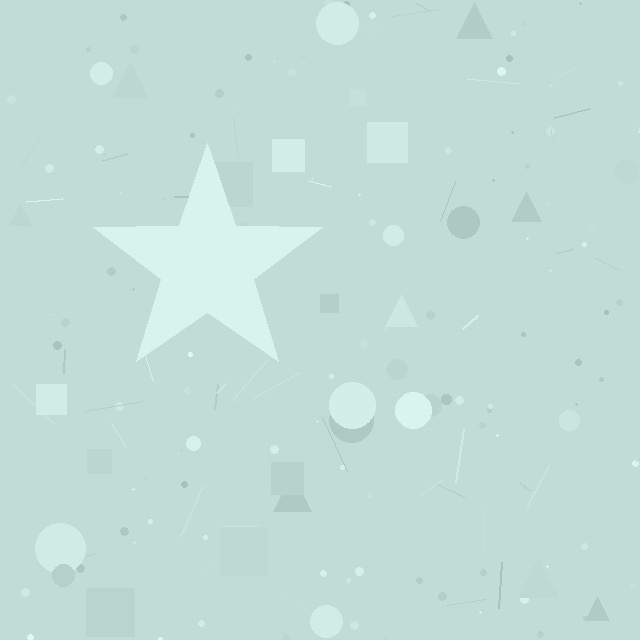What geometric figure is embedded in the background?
A star is embedded in the background.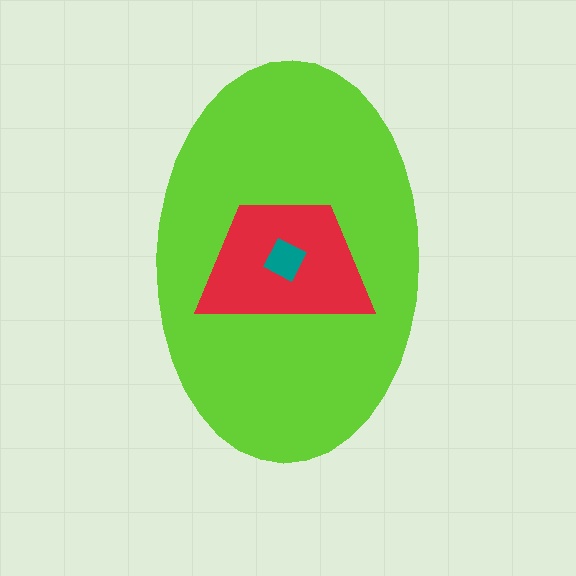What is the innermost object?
The teal diamond.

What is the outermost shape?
The lime ellipse.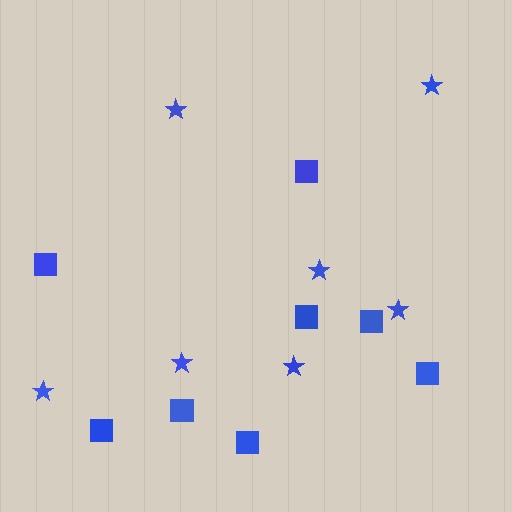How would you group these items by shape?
There are 2 groups: one group of squares (8) and one group of stars (7).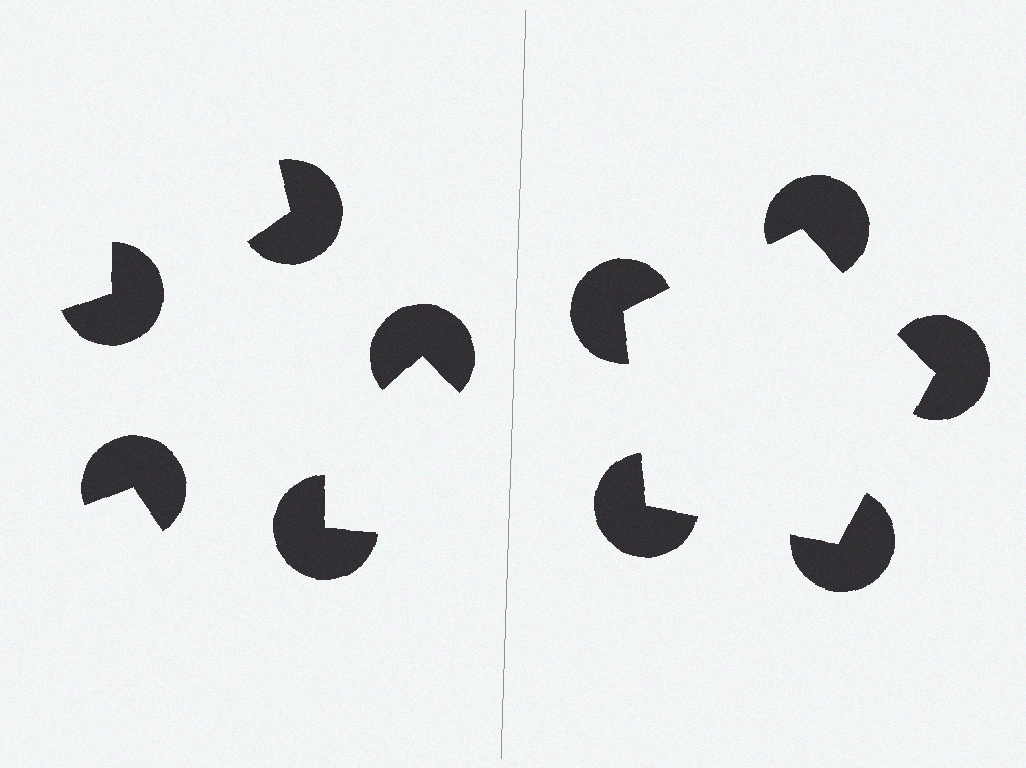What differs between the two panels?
The pac-man discs are positioned identically on both sides; only the wedge orientations differ. On the right they align to a pentagon; on the left they are misaligned.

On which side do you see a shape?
An illusory pentagon appears on the right side. On the left side the wedge cuts are rotated, so no coherent shape forms.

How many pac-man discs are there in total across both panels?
10 — 5 on each side.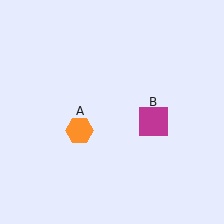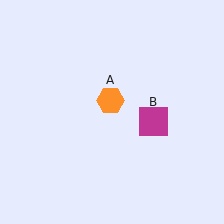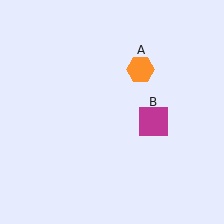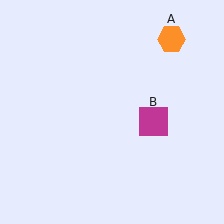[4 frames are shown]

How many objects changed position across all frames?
1 object changed position: orange hexagon (object A).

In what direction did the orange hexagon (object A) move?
The orange hexagon (object A) moved up and to the right.